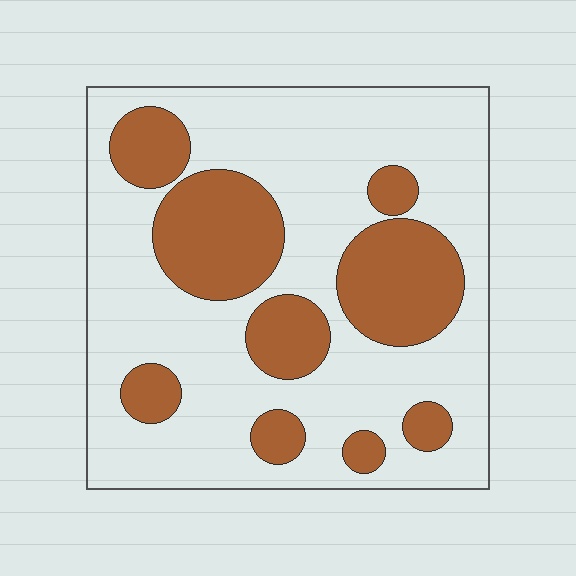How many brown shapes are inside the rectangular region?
9.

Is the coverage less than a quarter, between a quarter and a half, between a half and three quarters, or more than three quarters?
Between a quarter and a half.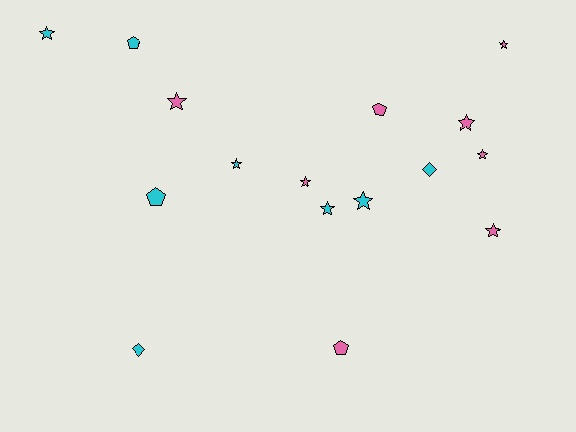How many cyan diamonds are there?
There are 2 cyan diamonds.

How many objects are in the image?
There are 16 objects.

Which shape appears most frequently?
Star, with 10 objects.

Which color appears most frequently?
Cyan, with 8 objects.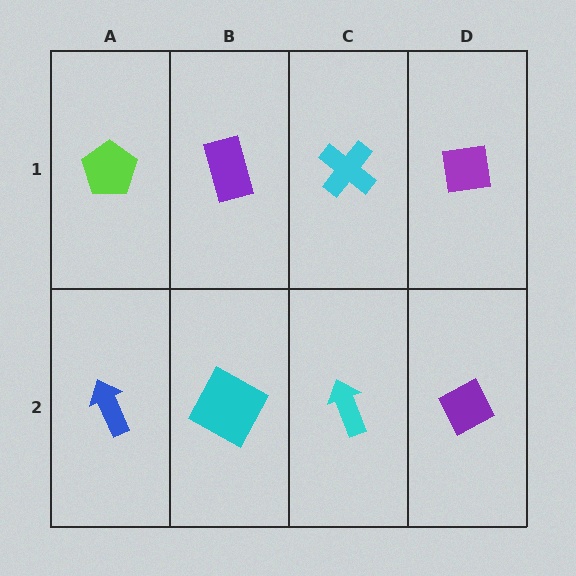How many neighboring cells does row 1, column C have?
3.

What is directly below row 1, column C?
A cyan arrow.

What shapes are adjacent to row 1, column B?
A cyan square (row 2, column B), a lime pentagon (row 1, column A), a cyan cross (row 1, column C).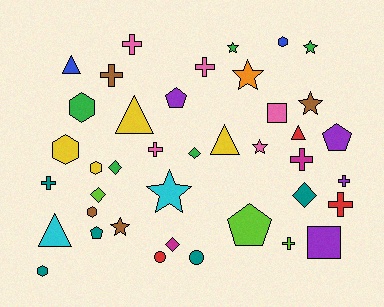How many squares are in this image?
There are 2 squares.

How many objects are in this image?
There are 40 objects.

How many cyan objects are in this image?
There are 2 cyan objects.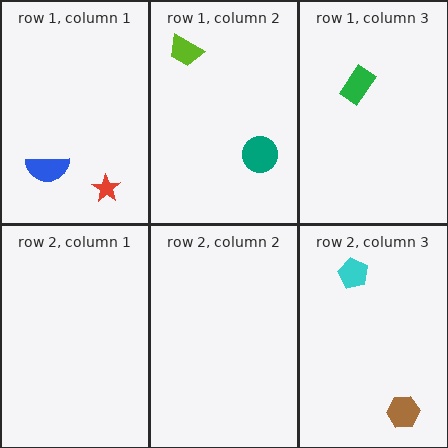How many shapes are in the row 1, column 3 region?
1.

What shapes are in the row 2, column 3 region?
The brown hexagon, the cyan pentagon.